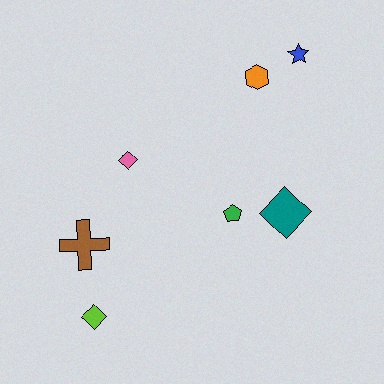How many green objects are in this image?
There is 1 green object.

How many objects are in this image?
There are 7 objects.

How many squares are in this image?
There are no squares.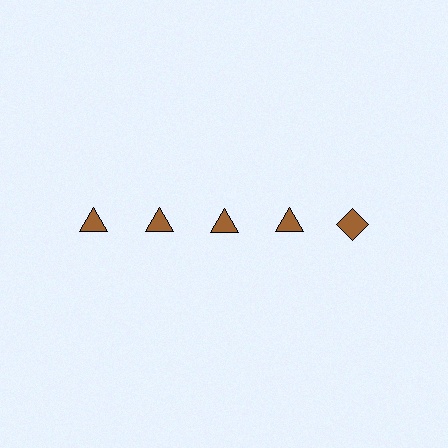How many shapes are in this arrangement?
There are 5 shapes arranged in a grid pattern.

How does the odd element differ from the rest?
It has a different shape: diamond instead of triangle.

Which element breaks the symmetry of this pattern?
The brown diamond in the top row, rightmost column breaks the symmetry. All other shapes are brown triangles.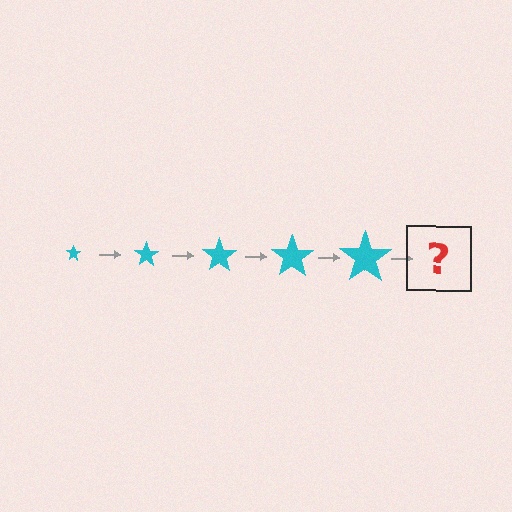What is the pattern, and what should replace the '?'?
The pattern is that the star gets progressively larger each step. The '?' should be a cyan star, larger than the previous one.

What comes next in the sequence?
The next element should be a cyan star, larger than the previous one.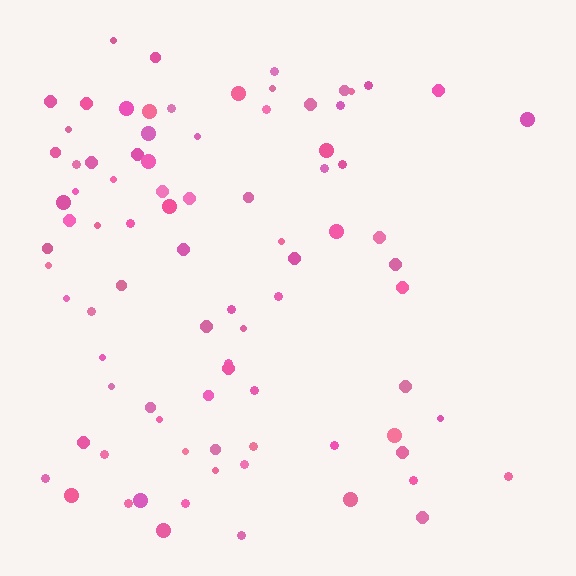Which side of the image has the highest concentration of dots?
The left.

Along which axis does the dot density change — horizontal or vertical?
Horizontal.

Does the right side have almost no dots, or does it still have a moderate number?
Still a moderate number, just noticeably fewer than the left.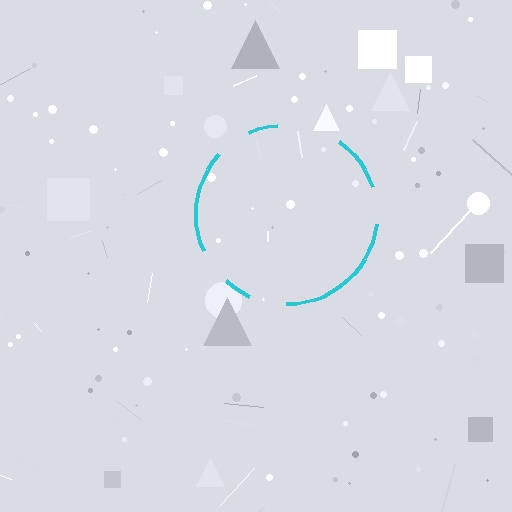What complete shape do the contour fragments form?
The contour fragments form a circle.